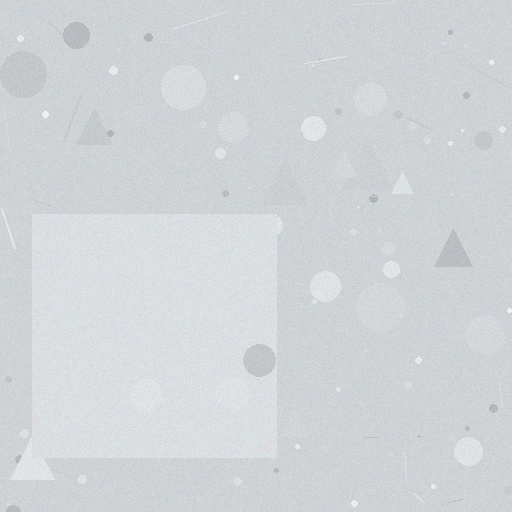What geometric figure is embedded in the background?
A square is embedded in the background.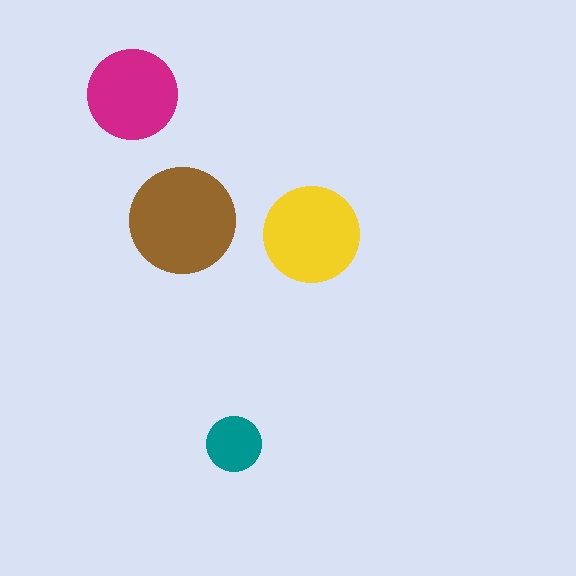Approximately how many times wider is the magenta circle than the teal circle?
About 1.5 times wider.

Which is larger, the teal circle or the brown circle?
The brown one.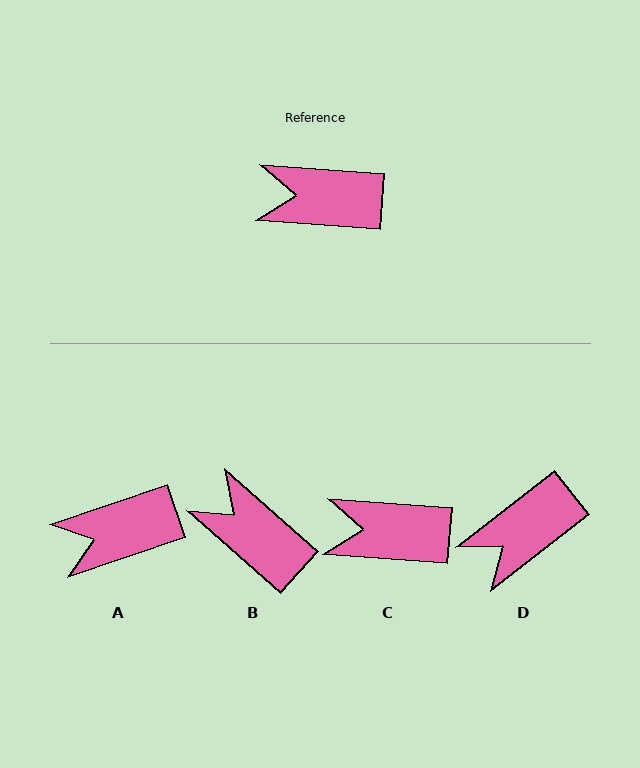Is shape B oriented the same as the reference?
No, it is off by about 37 degrees.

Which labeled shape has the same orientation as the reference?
C.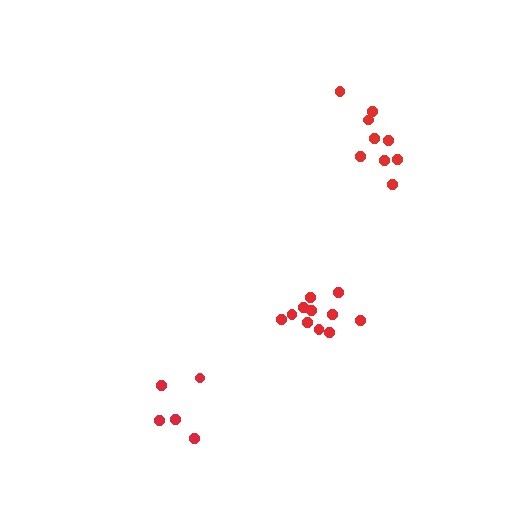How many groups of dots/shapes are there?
There are 3 groups.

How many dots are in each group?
Group 1: 11 dots, Group 2: 9 dots, Group 3: 5 dots (25 total).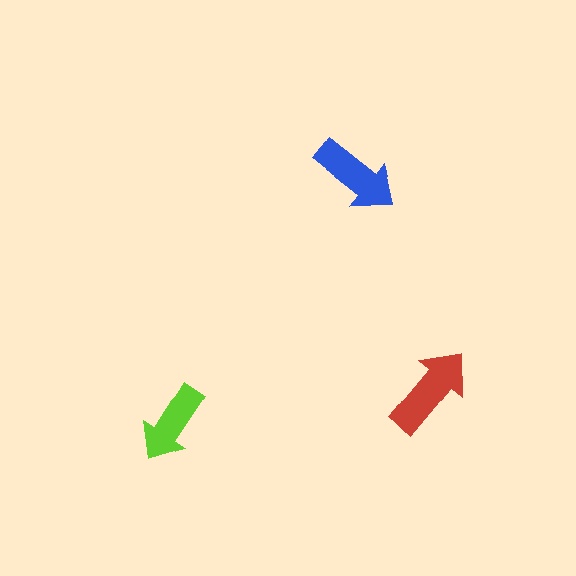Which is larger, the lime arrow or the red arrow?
The red one.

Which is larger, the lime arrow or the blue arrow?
The blue one.